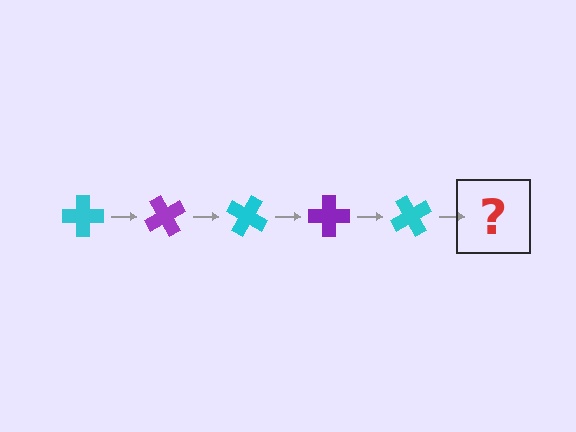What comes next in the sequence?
The next element should be a purple cross, rotated 300 degrees from the start.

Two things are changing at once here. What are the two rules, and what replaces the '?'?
The two rules are that it rotates 60 degrees each step and the color cycles through cyan and purple. The '?' should be a purple cross, rotated 300 degrees from the start.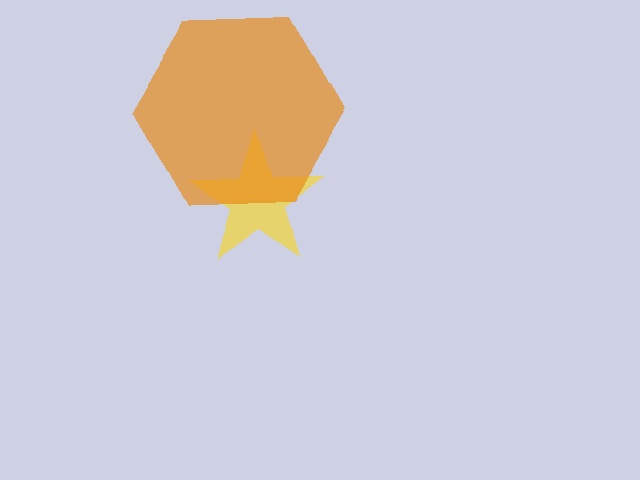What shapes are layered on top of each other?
The layered shapes are: a yellow star, an orange hexagon.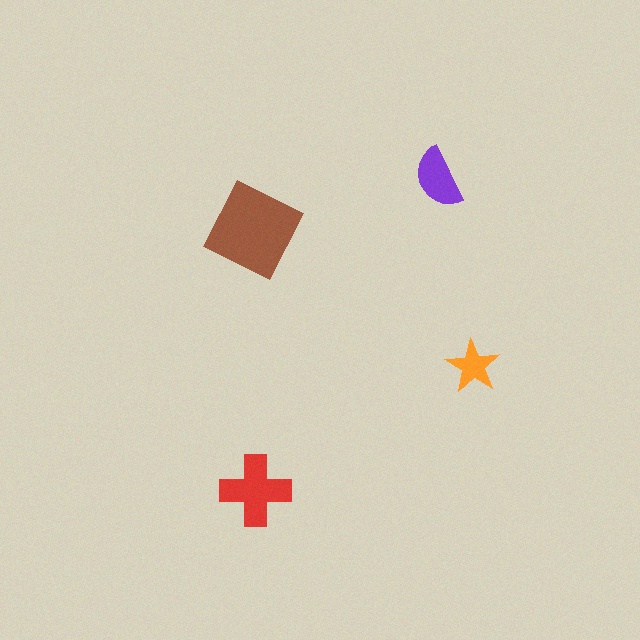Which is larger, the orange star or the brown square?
The brown square.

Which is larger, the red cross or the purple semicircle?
The red cross.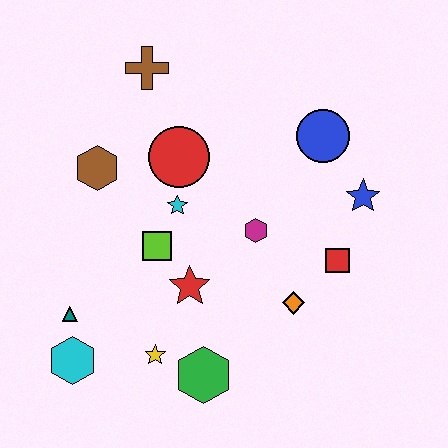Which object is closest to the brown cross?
The red circle is closest to the brown cross.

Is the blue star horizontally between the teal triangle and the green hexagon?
No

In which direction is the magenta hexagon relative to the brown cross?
The magenta hexagon is below the brown cross.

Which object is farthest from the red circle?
The cyan hexagon is farthest from the red circle.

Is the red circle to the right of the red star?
No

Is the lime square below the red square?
No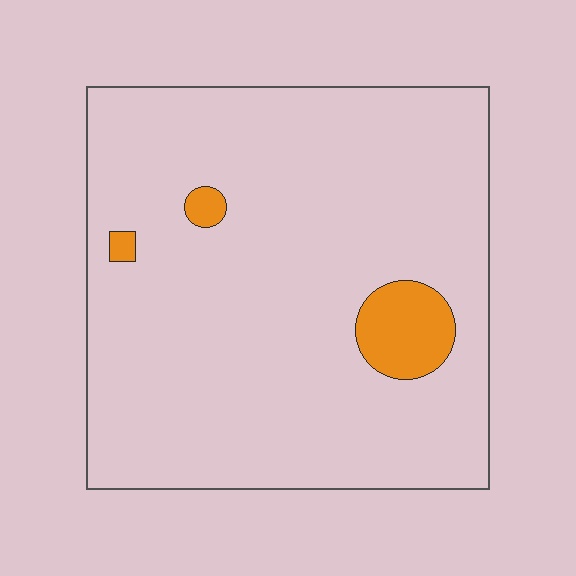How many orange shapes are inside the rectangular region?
3.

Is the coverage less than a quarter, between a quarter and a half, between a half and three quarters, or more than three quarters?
Less than a quarter.